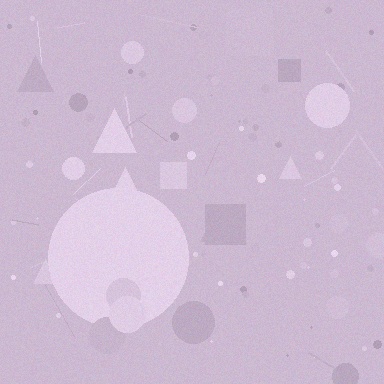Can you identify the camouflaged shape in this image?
The camouflaged shape is a circle.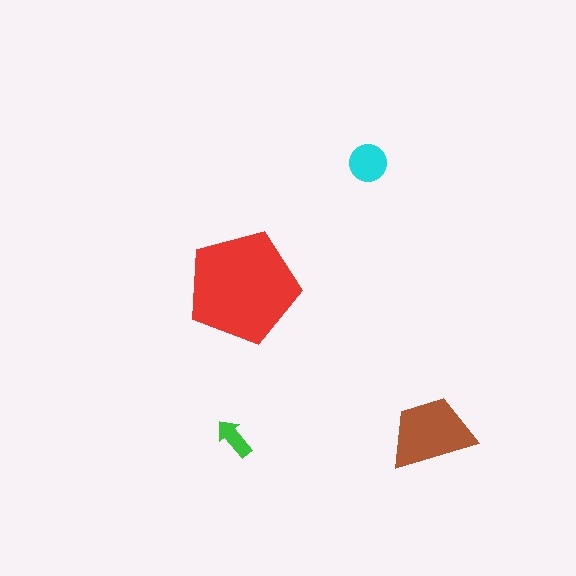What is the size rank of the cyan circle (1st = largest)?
3rd.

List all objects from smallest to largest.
The green arrow, the cyan circle, the brown trapezoid, the red pentagon.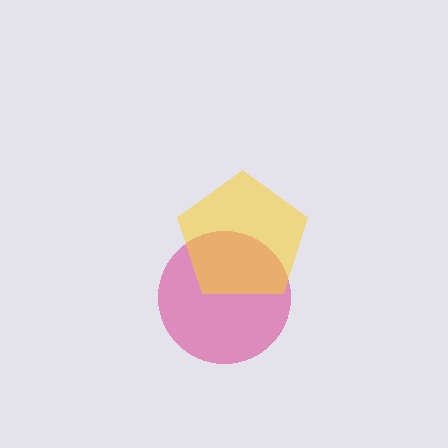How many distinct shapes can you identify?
There are 2 distinct shapes: a pink circle, a yellow pentagon.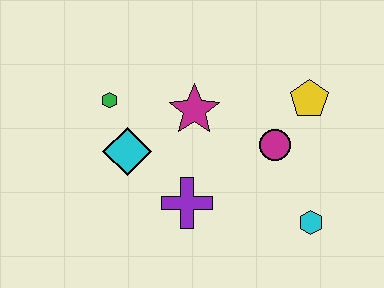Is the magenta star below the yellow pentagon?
Yes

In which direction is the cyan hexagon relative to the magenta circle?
The cyan hexagon is below the magenta circle.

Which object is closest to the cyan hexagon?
The magenta circle is closest to the cyan hexagon.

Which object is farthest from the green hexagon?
The cyan hexagon is farthest from the green hexagon.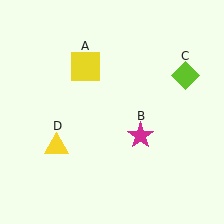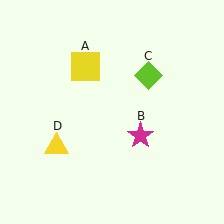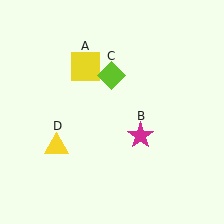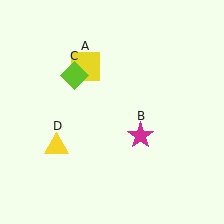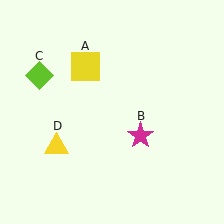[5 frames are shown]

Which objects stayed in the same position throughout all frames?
Yellow square (object A) and magenta star (object B) and yellow triangle (object D) remained stationary.